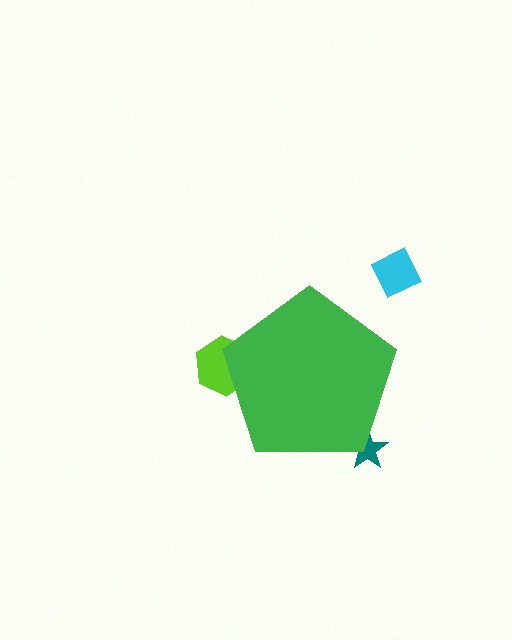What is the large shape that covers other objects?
A green pentagon.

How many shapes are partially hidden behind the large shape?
2 shapes are partially hidden.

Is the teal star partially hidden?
Yes, the teal star is partially hidden behind the green pentagon.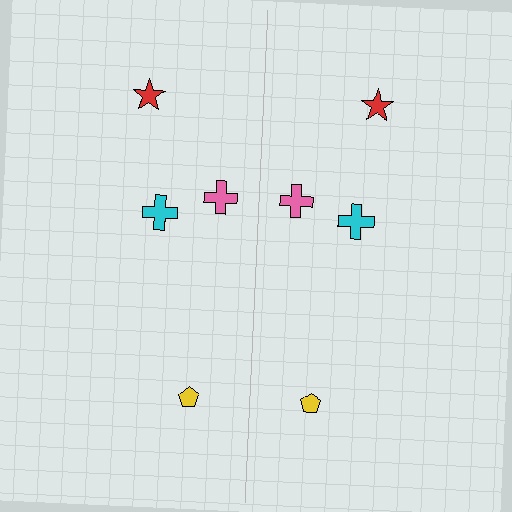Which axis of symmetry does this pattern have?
The pattern has a vertical axis of symmetry running through the center of the image.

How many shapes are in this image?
There are 8 shapes in this image.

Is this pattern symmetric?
Yes, this pattern has bilateral (reflection) symmetry.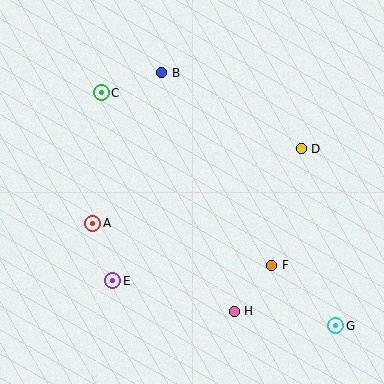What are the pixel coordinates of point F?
Point F is at (272, 265).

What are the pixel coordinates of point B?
Point B is at (162, 73).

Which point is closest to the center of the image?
Point A at (93, 223) is closest to the center.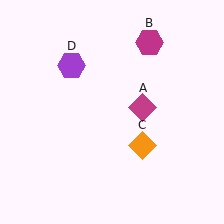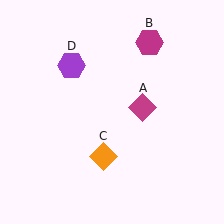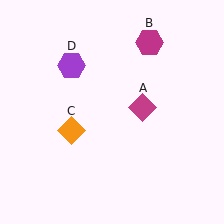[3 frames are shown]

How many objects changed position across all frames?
1 object changed position: orange diamond (object C).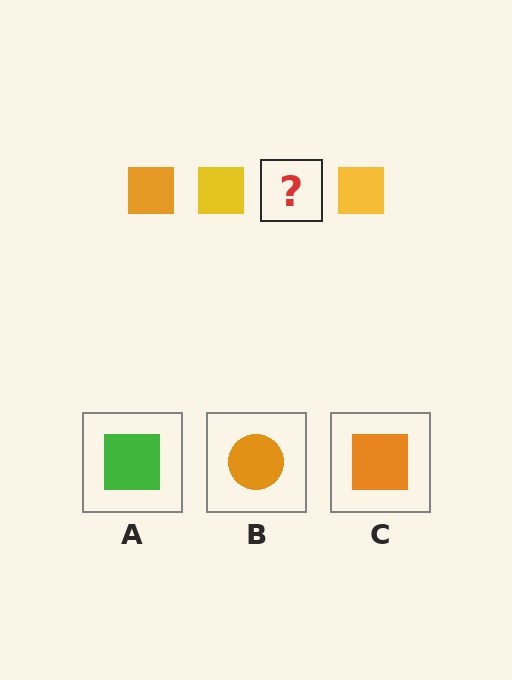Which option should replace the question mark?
Option C.